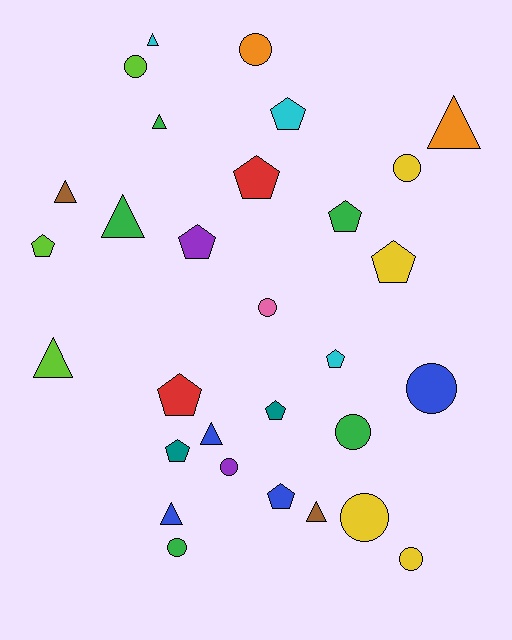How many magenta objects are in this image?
There are no magenta objects.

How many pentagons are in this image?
There are 11 pentagons.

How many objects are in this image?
There are 30 objects.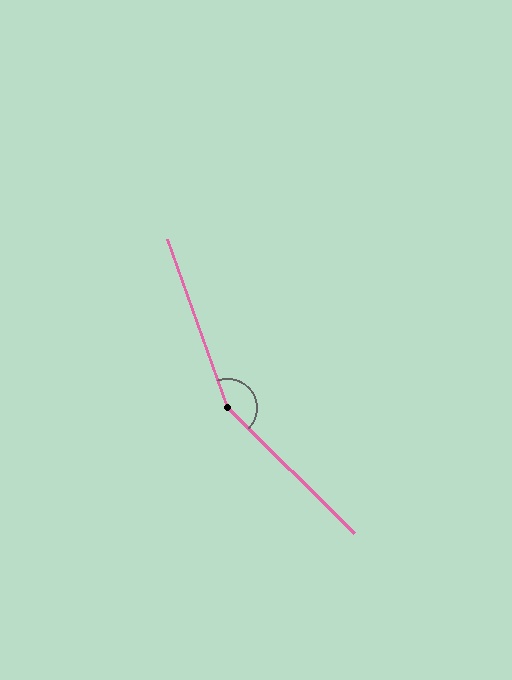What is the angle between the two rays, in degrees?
Approximately 154 degrees.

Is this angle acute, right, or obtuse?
It is obtuse.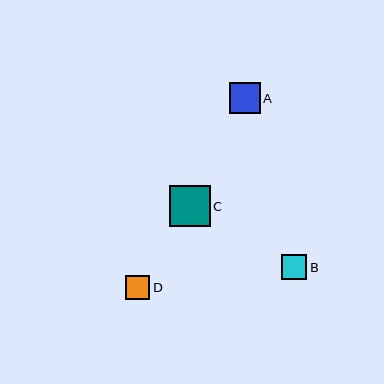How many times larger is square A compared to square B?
Square A is approximately 1.2 times the size of square B.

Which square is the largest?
Square C is the largest with a size of approximately 40 pixels.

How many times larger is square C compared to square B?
Square C is approximately 1.6 times the size of square B.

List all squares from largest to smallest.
From largest to smallest: C, A, B, D.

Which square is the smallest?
Square D is the smallest with a size of approximately 24 pixels.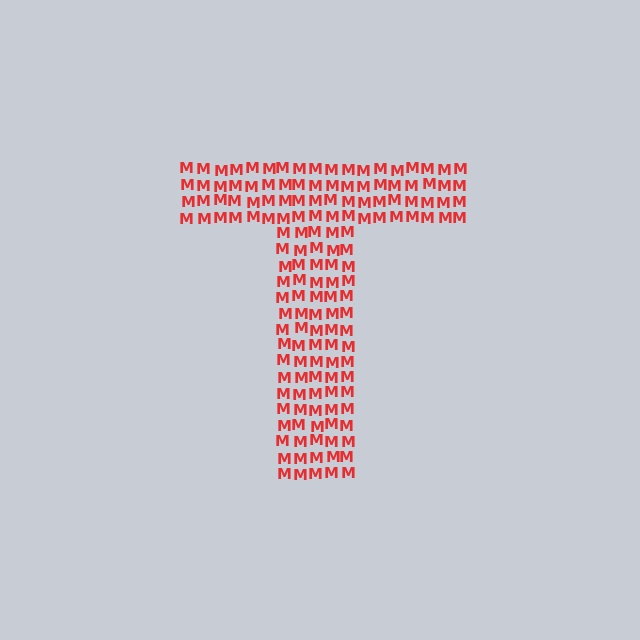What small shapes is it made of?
It is made of small letter M's.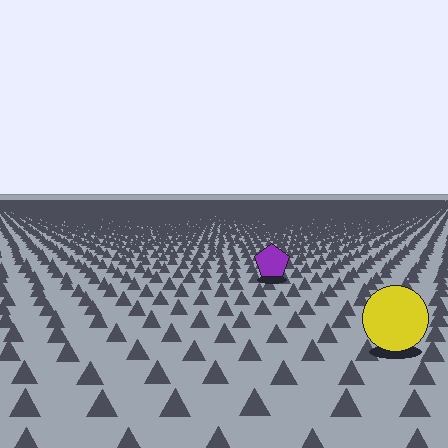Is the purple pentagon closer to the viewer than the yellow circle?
No. The yellow circle is closer — you can tell from the texture gradient: the ground texture is coarser near it.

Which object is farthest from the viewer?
The purple pentagon is farthest from the viewer. It appears smaller and the ground texture around it is denser.